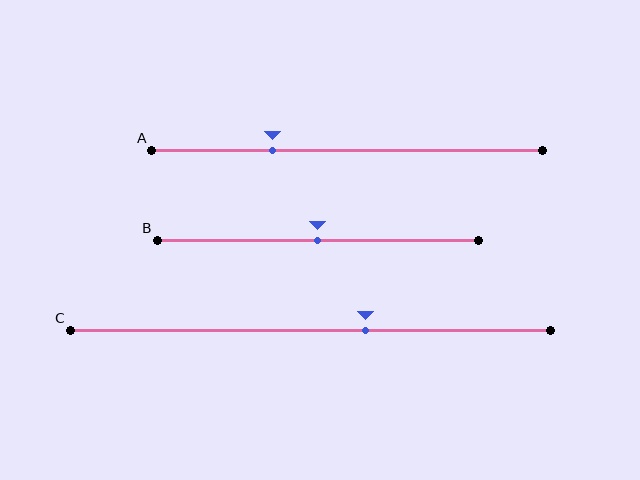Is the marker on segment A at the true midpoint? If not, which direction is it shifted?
No, the marker on segment A is shifted to the left by about 19% of the segment length.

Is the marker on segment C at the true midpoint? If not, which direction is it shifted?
No, the marker on segment C is shifted to the right by about 12% of the segment length.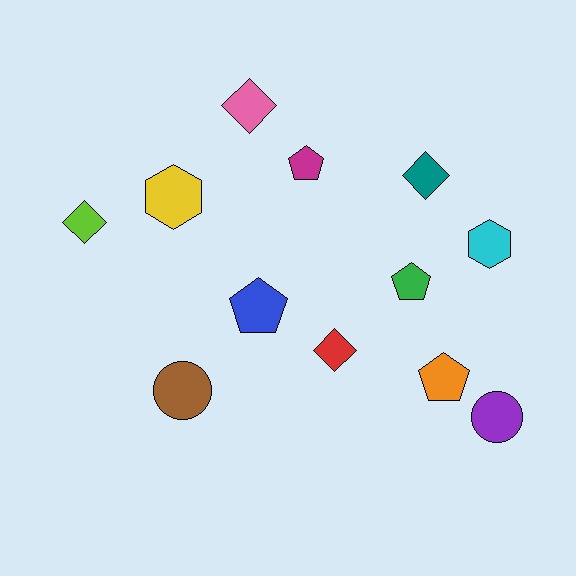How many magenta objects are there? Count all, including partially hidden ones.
There is 1 magenta object.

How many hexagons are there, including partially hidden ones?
There are 2 hexagons.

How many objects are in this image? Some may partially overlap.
There are 12 objects.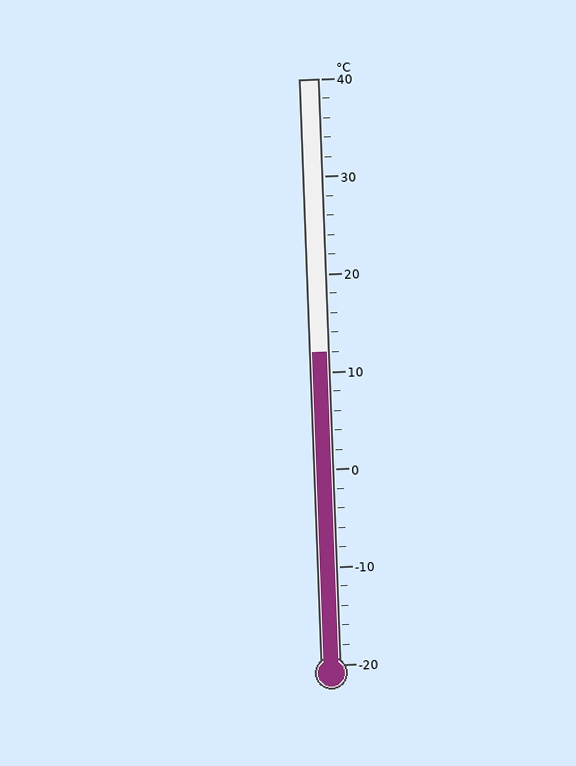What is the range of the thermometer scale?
The thermometer scale ranges from -20°C to 40°C.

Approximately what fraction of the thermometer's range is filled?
The thermometer is filled to approximately 55% of its range.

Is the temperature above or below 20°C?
The temperature is below 20°C.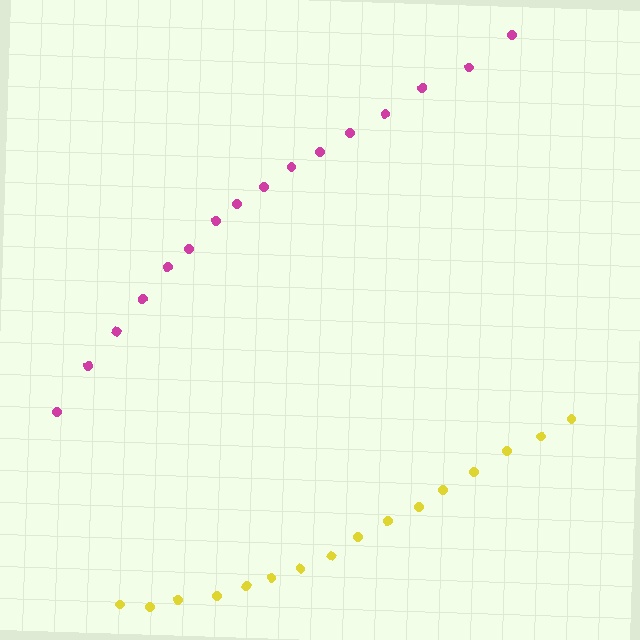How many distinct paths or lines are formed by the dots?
There are 2 distinct paths.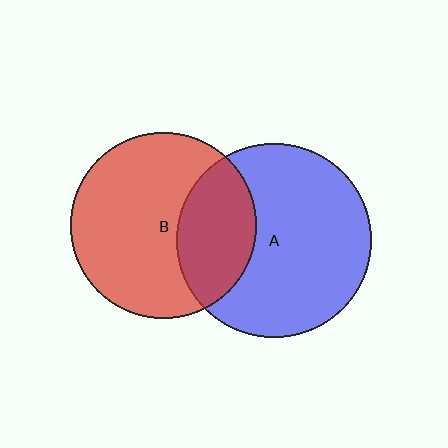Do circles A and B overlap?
Yes.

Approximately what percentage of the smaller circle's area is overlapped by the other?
Approximately 30%.